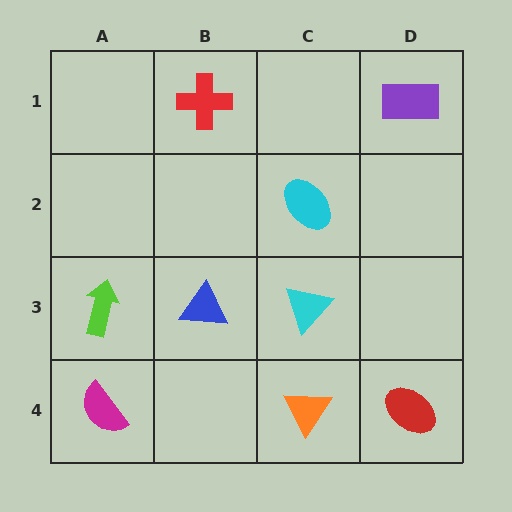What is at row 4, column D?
A red ellipse.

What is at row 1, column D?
A purple rectangle.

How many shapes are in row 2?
1 shape.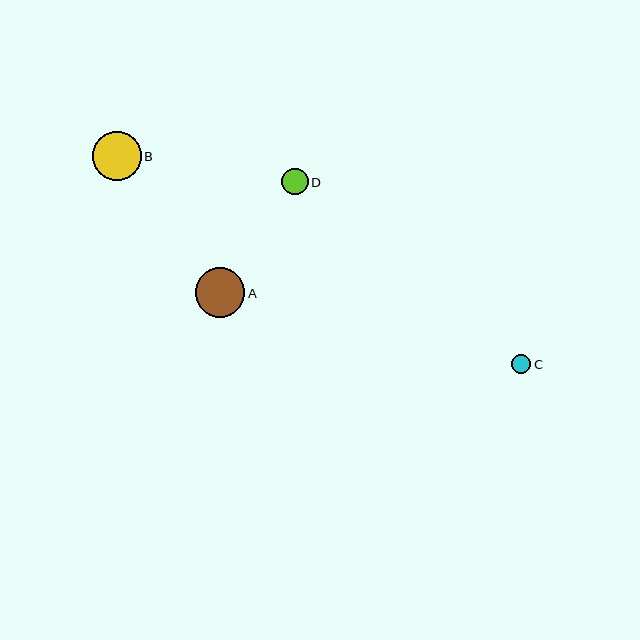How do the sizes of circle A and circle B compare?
Circle A and circle B are approximately the same size.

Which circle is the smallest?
Circle C is the smallest with a size of approximately 19 pixels.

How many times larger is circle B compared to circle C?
Circle B is approximately 2.5 times the size of circle C.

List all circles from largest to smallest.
From largest to smallest: A, B, D, C.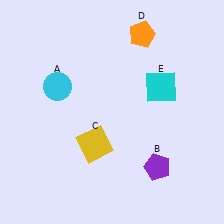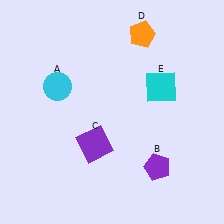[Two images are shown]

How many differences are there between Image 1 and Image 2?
There is 1 difference between the two images.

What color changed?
The square (C) changed from yellow in Image 1 to purple in Image 2.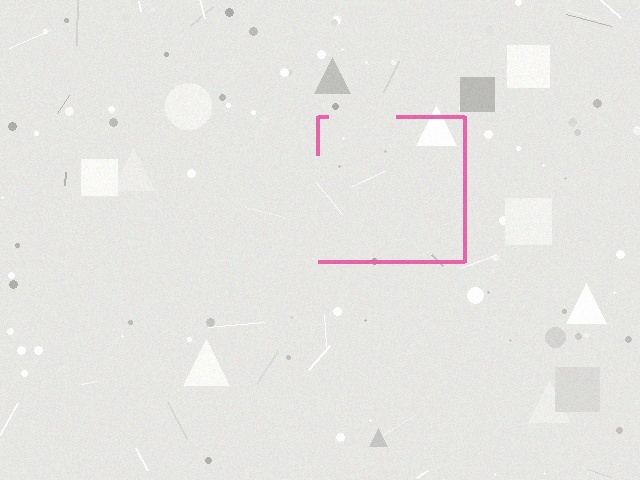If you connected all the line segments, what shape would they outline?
They would outline a square.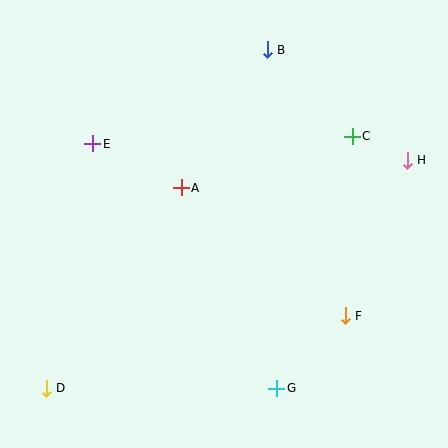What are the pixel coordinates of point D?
Point D is at (46, 388).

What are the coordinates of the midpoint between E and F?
The midpoint between E and F is at (219, 230).